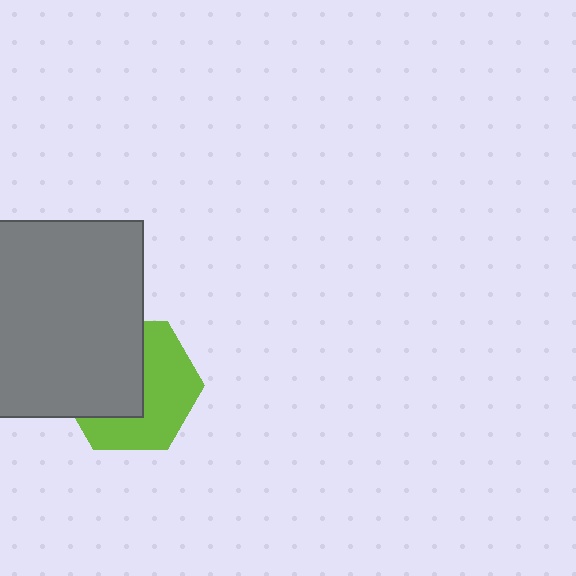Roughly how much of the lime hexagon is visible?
About half of it is visible (roughly 52%).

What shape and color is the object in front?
The object in front is a gray square.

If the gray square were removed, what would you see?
You would see the complete lime hexagon.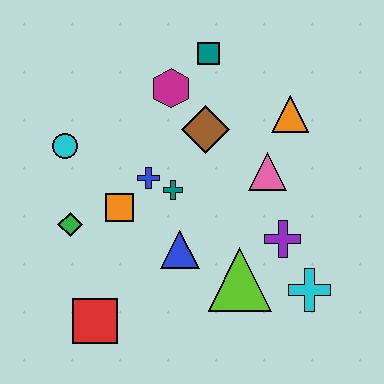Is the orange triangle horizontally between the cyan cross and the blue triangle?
Yes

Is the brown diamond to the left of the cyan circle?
No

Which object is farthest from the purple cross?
The cyan circle is farthest from the purple cross.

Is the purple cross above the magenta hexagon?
No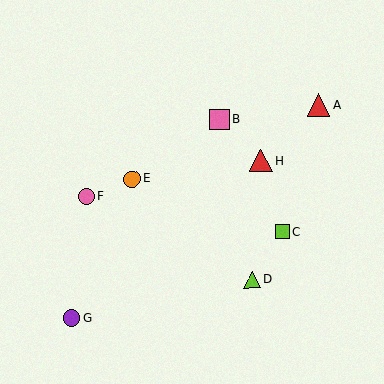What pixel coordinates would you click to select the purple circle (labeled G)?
Click at (72, 318) to select the purple circle G.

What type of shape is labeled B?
Shape B is a pink square.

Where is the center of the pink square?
The center of the pink square is at (220, 119).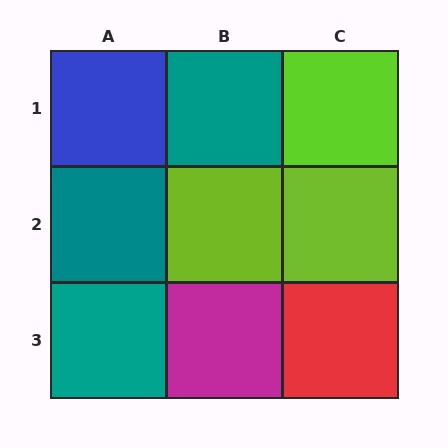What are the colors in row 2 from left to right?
Teal, lime, lime.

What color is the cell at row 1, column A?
Blue.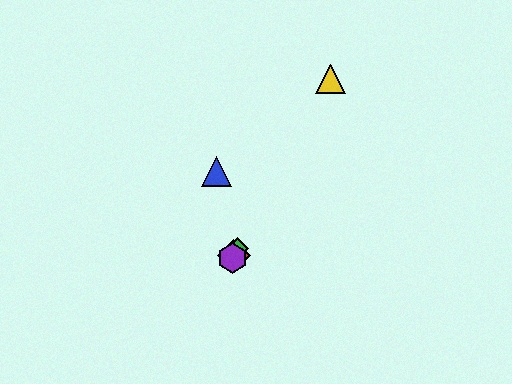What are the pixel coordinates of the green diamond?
The green diamond is at (238, 249).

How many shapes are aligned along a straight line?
4 shapes (the red diamond, the green diamond, the yellow triangle, the purple hexagon) are aligned along a straight line.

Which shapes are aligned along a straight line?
The red diamond, the green diamond, the yellow triangle, the purple hexagon are aligned along a straight line.